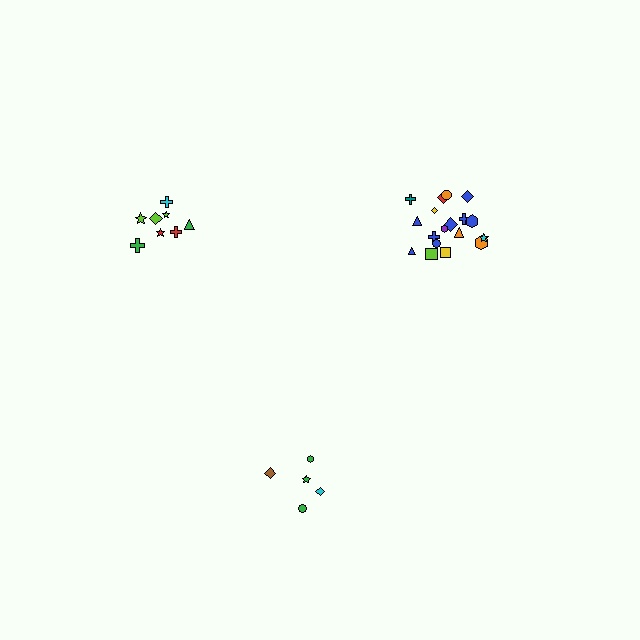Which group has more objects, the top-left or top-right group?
The top-right group.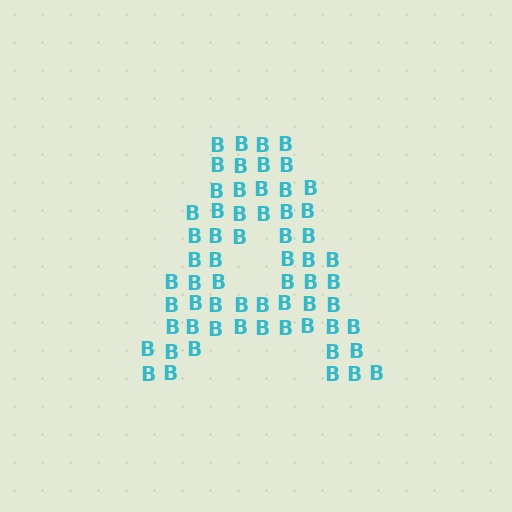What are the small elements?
The small elements are letter B's.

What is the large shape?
The large shape is the letter A.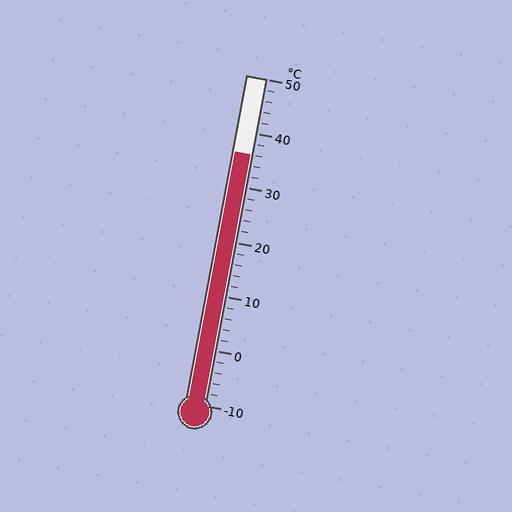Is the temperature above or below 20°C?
The temperature is above 20°C.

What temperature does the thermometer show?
The thermometer shows approximately 36°C.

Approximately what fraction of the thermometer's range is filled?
The thermometer is filled to approximately 75% of its range.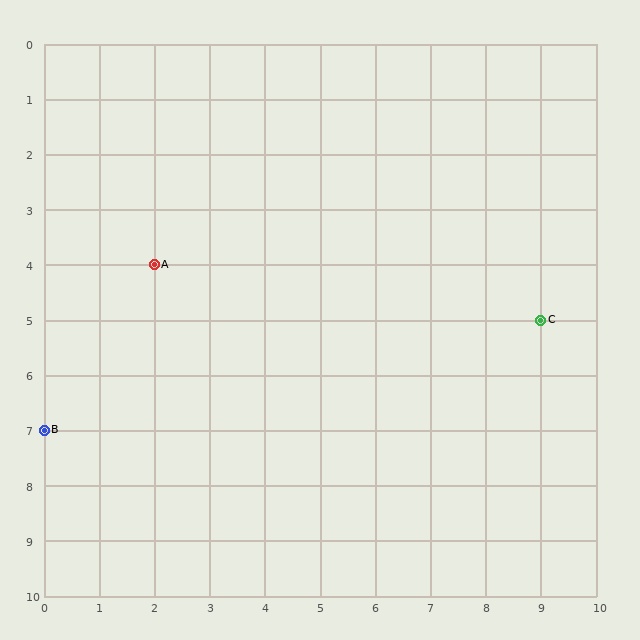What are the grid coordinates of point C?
Point C is at grid coordinates (9, 5).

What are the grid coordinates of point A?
Point A is at grid coordinates (2, 4).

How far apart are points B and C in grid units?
Points B and C are 9 columns and 2 rows apart (about 9.2 grid units diagonally).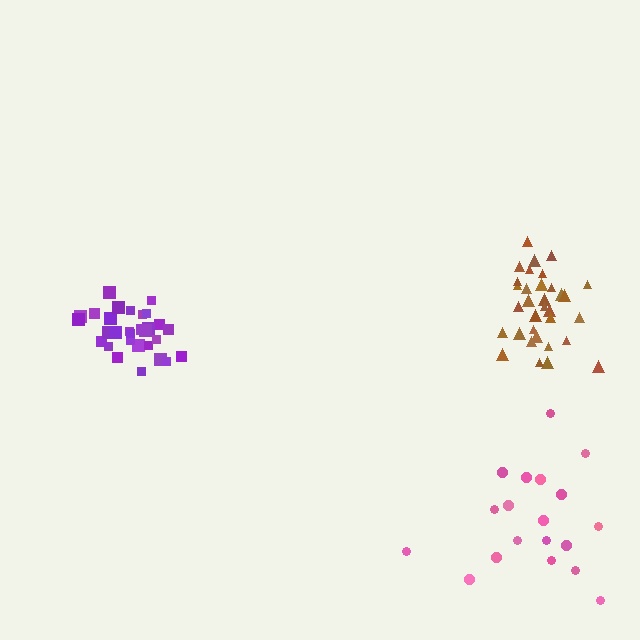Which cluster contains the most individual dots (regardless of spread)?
Brown (34).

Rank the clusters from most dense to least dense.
purple, brown, pink.